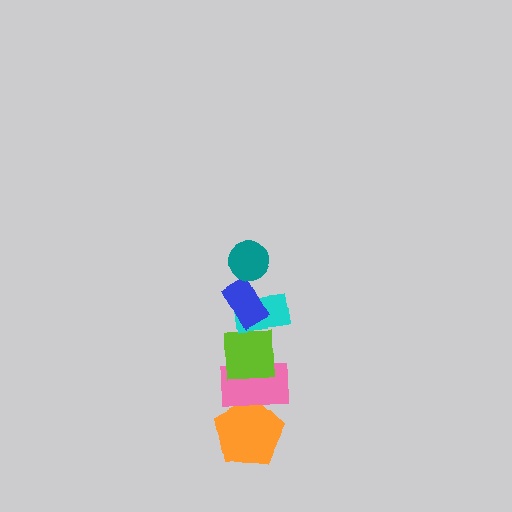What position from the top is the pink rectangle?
The pink rectangle is 5th from the top.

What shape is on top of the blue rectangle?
The teal circle is on top of the blue rectangle.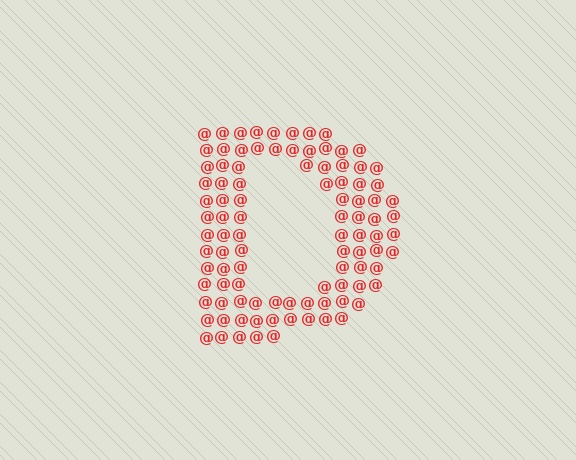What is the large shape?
The large shape is the letter D.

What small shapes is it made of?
It is made of small at signs.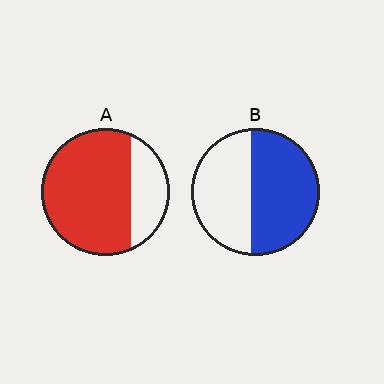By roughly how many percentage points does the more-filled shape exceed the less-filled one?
By roughly 20 percentage points (A over B).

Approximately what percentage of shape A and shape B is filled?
A is approximately 75% and B is approximately 55%.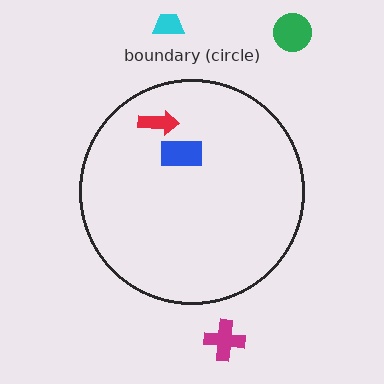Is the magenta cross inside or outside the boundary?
Outside.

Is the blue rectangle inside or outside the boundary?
Inside.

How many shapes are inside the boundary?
2 inside, 3 outside.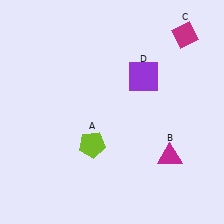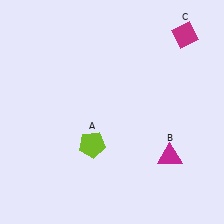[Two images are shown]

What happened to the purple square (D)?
The purple square (D) was removed in Image 2. It was in the top-right area of Image 1.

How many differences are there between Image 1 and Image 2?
There is 1 difference between the two images.